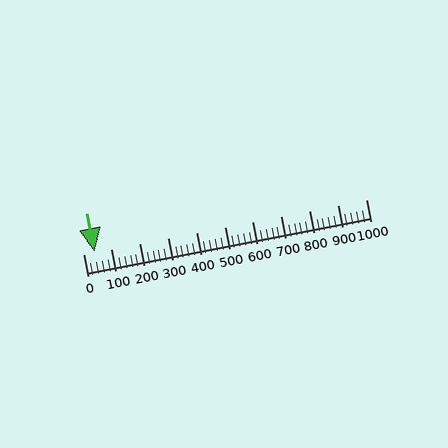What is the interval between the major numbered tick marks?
The major tick marks are spaced 100 units apart.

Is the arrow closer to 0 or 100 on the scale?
The arrow is closer to 0.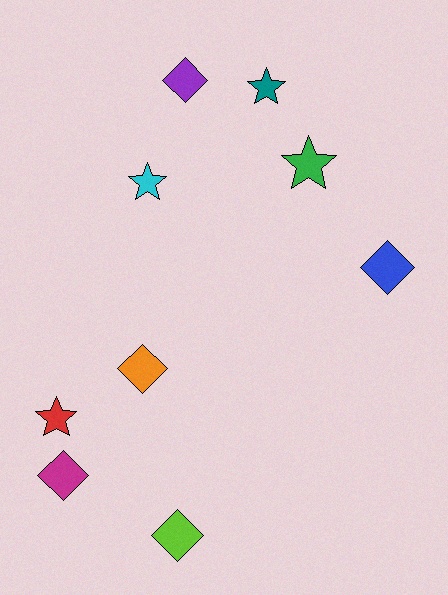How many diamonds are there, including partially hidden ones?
There are 5 diamonds.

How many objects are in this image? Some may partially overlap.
There are 9 objects.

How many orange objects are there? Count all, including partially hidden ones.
There is 1 orange object.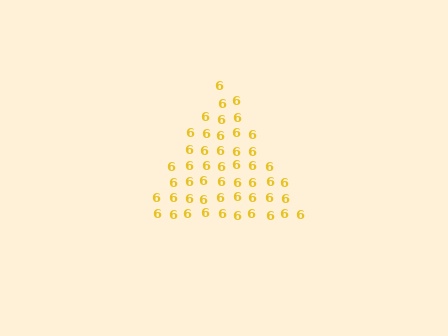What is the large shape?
The large shape is a triangle.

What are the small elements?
The small elements are digit 6's.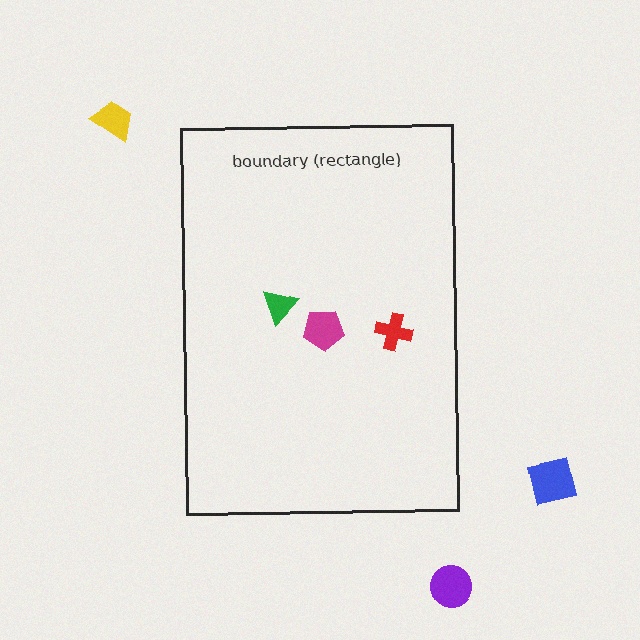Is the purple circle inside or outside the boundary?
Outside.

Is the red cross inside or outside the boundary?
Inside.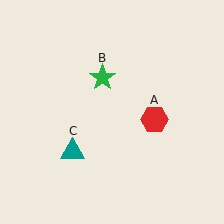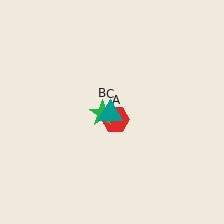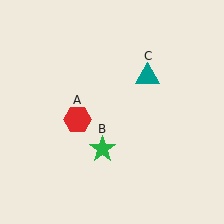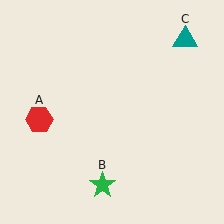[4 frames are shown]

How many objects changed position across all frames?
3 objects changed position: red hexagon (object A), green star (object B), teal triangle (object C).